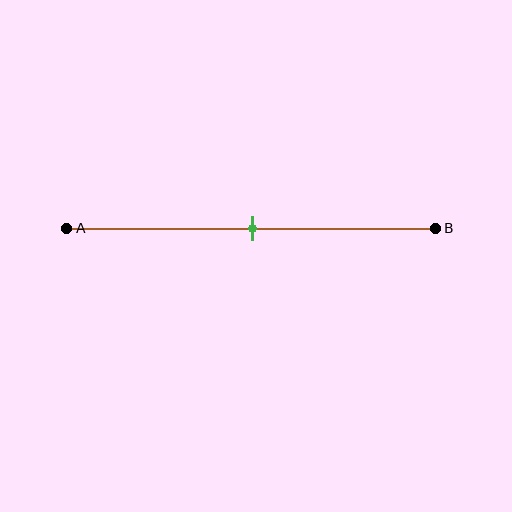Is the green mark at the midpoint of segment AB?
Yes, the mark is approximately at the midpoint.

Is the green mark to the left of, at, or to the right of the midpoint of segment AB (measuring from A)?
The green mark is approximately at the midpoint of segment AB.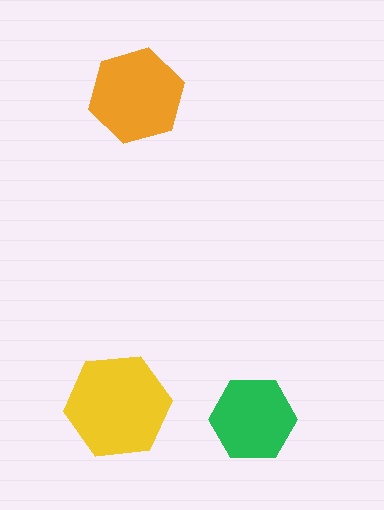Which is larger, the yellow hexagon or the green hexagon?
The yellow one.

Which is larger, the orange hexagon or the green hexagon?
The orange one.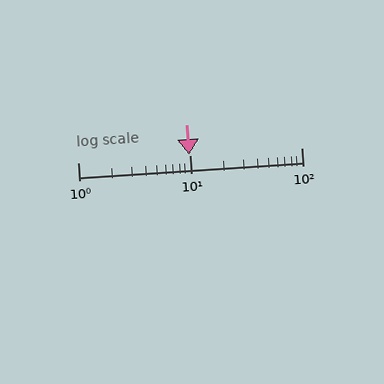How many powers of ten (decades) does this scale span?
The scale spans 2 decades, from 1 to 100.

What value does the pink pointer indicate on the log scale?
The pointer indicates approximately 9.9.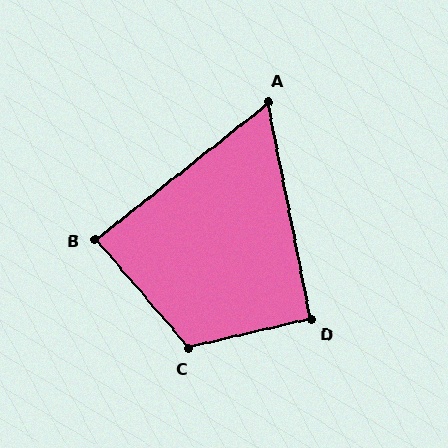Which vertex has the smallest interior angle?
A, at approximately 63 degrees.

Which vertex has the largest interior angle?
C, at approximately 117 degrees.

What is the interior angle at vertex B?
Approximately 88 degrees (approximately right).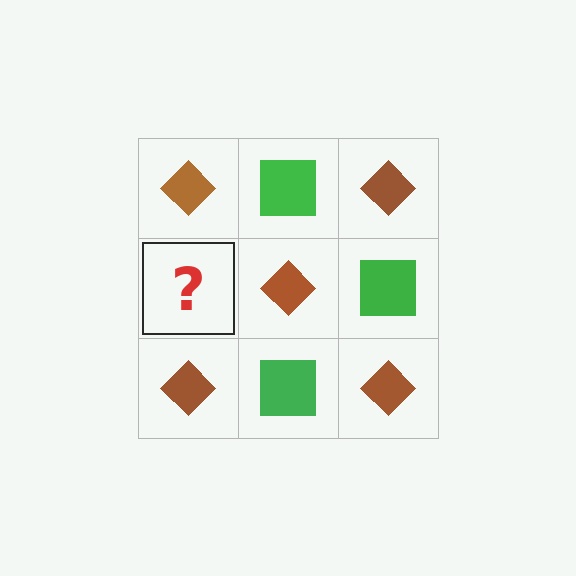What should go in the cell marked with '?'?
The missing cell should contain a green square.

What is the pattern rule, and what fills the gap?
The rule is that it alternates brown diamond and green square in a checkerboard pattern. The gap should be filled with a green square.